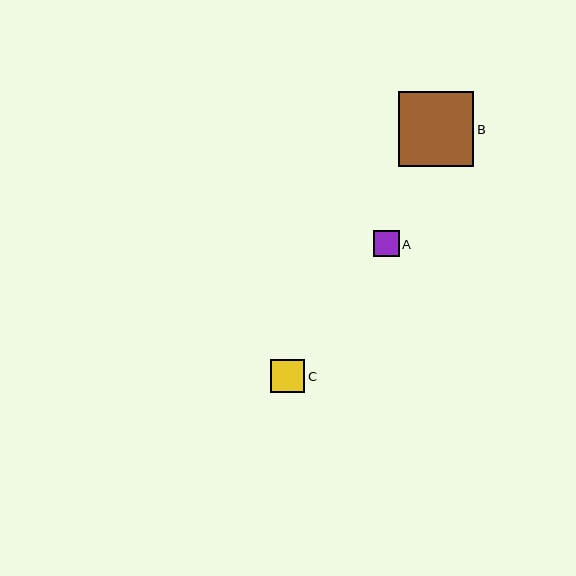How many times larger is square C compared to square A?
Square C is approximately 1.3 times the size of square A.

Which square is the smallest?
Square A is the smallest with a size of approximately 26 pixels.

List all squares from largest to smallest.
From largest to smallest: B, C, A.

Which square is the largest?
Square B is the largest with a size of approximately 75 pixels.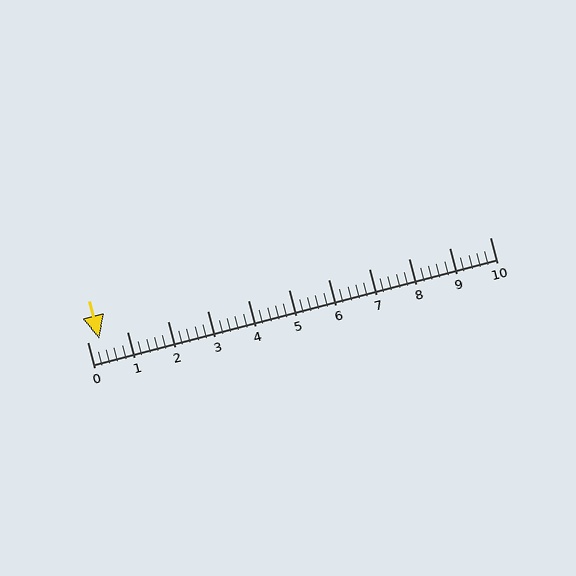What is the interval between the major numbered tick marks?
The major tick marks are spaced 1 units apart.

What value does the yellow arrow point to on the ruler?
The yellow arrow points to approximately 0.3.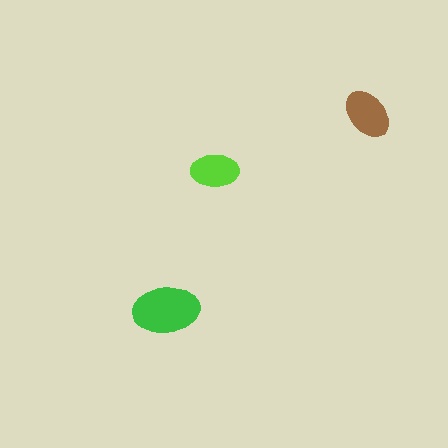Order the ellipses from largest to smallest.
the green one, the brown one, the lime one.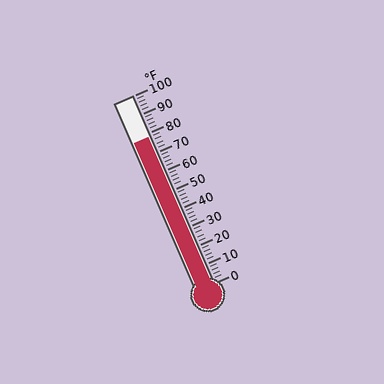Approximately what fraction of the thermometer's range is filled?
The thermometer is filled to approximately 80% of its range.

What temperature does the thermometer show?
The thermometer shows approximately 78°F.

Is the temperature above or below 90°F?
The temperature is below 90°F.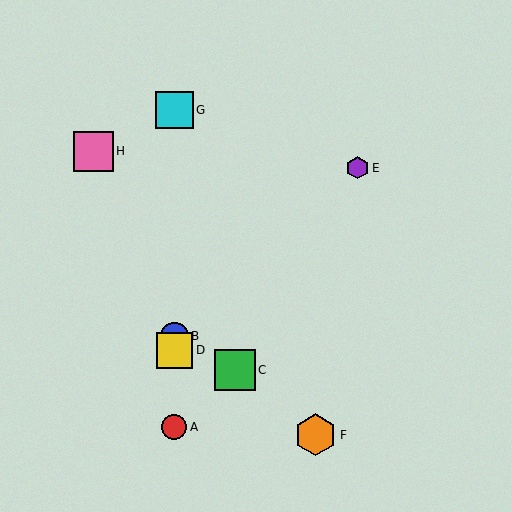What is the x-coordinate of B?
Object B is at x≈174.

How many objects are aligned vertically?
4 objects (A, B, D, G) are aligned vertically.